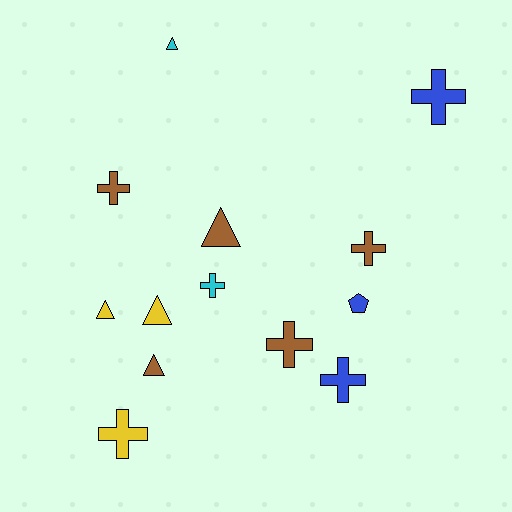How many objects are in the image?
There are 13 objects.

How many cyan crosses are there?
There is 1 cyan cross.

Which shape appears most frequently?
Cross, with 7 objects.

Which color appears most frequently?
Brown, with 5 objects.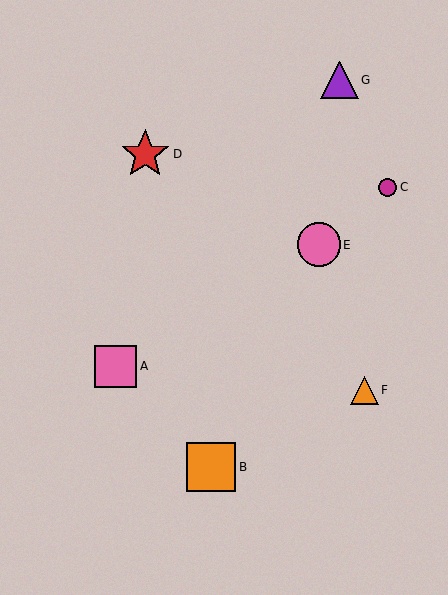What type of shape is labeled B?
Shape B is an orange square.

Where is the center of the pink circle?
The center of the pink circle is at (319, 245).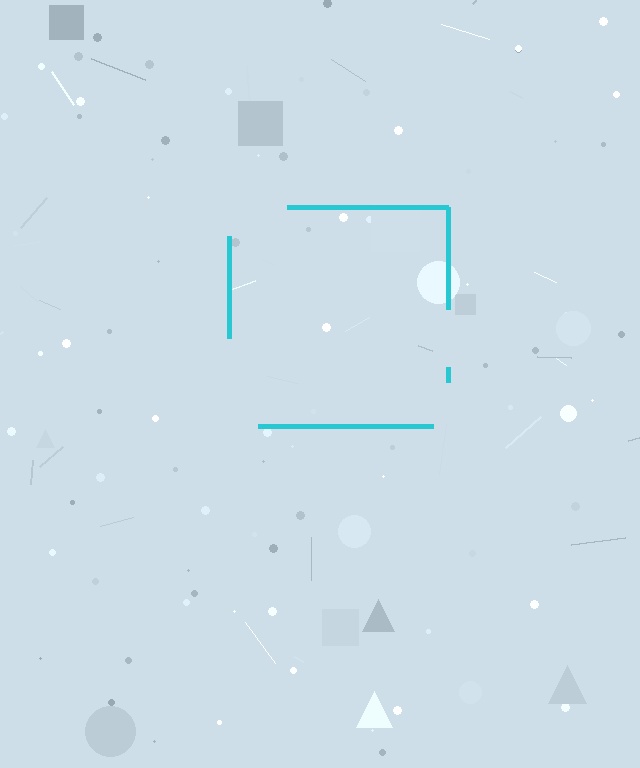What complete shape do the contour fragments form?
The contour fragments form a square.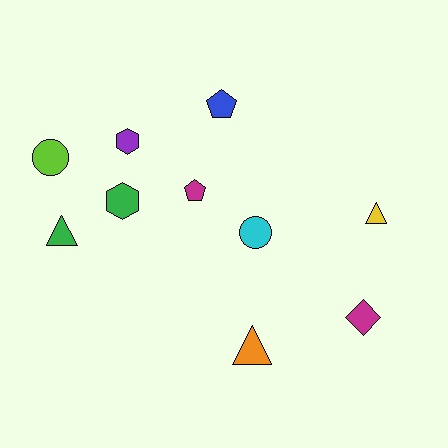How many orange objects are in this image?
There is 1 orange object.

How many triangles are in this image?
There are 3 triangles.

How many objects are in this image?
There are 10 objects.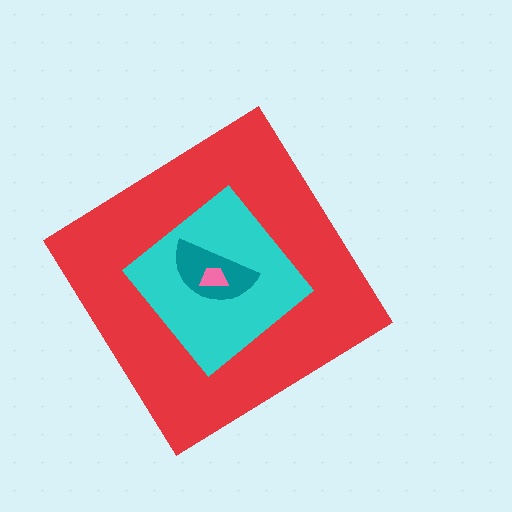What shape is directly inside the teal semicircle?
The pink trapezoid.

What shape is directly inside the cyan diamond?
The teal semicircle.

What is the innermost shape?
The pink trapezoid.